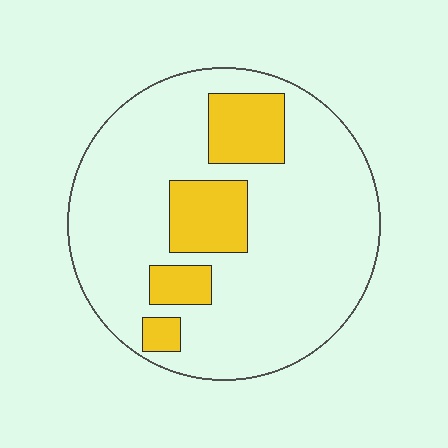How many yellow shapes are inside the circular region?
4.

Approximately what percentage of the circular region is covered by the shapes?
Approximately 20%.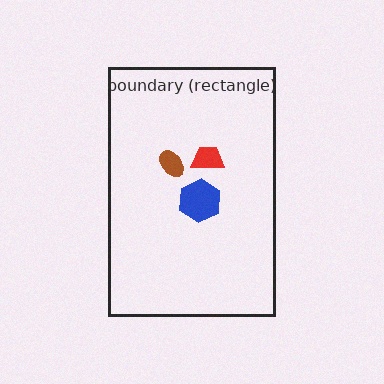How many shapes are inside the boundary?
3 inside, 0 outside.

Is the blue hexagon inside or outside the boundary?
Inside.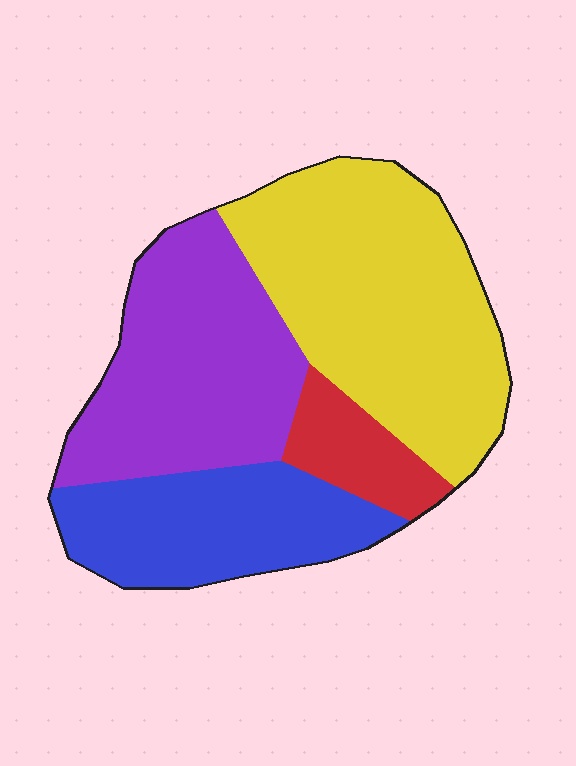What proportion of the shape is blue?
Blue covers roughly 20% of the shape.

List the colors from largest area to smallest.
From largest to smallest: yellow, purple, blue, red.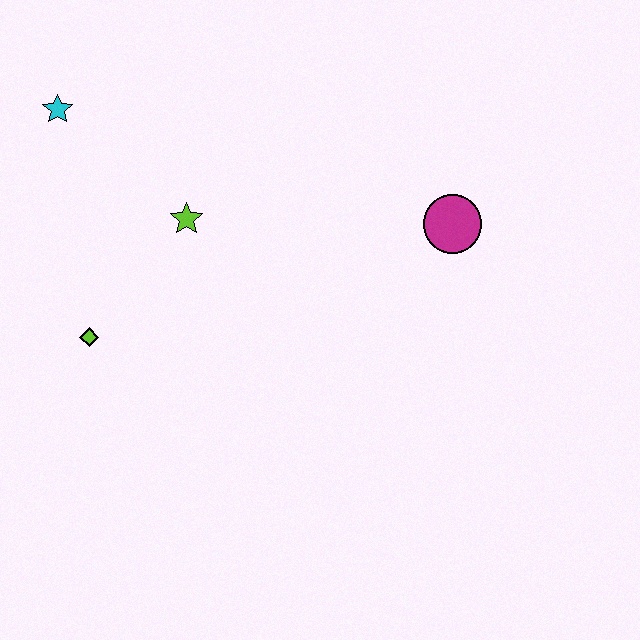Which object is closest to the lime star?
The lime diamond is closest to the lime star.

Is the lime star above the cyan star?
No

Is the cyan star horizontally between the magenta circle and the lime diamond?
No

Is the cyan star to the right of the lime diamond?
No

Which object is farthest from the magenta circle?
The cyan star is farthest from the magenta circle.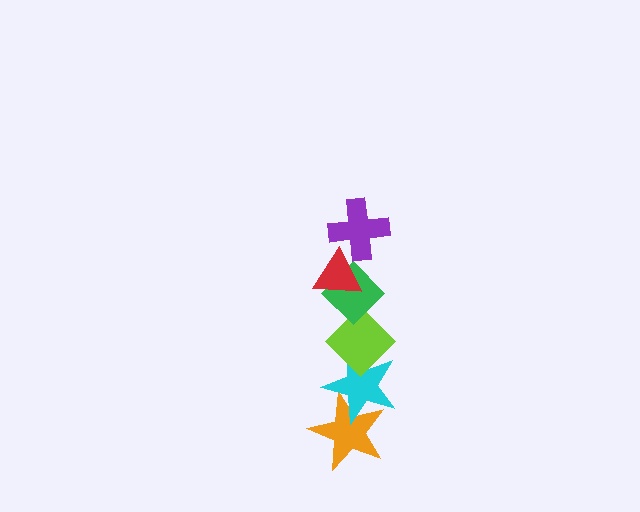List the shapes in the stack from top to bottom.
From top to bottom: the purple cross, the red triangle, the green diamond, the lime diamond, the cyan star, the orange star.